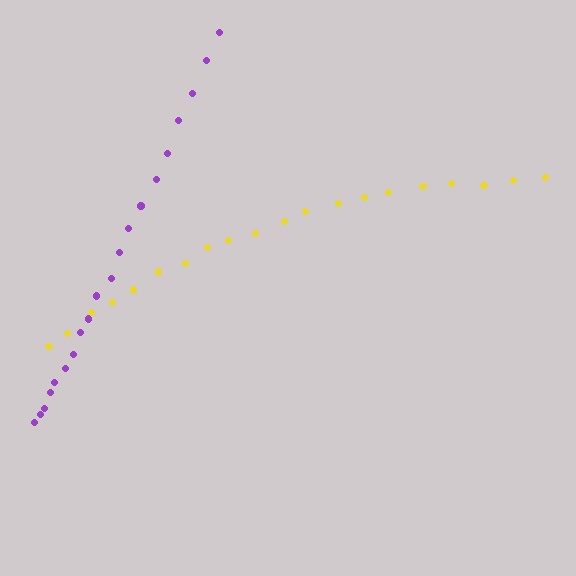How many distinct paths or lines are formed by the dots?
There are 2 distinct paths.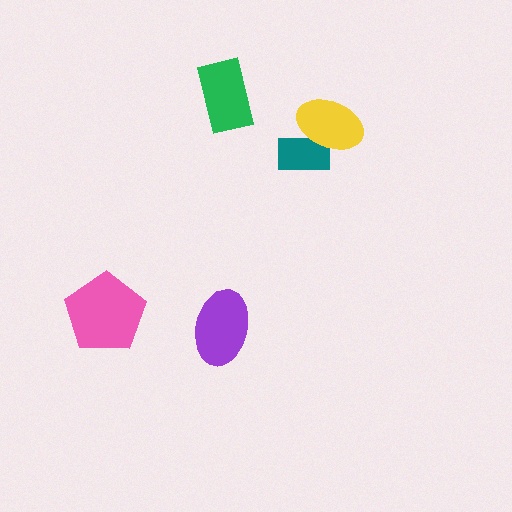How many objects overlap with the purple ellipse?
0 objects overlap with the purple ellipse.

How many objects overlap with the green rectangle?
0 objects overlap with the green rectangle.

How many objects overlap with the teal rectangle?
1 object overlaps with the teal rectangle.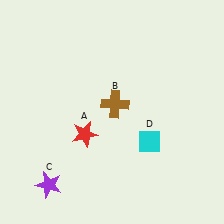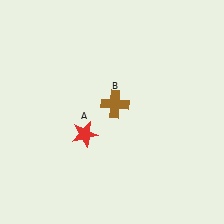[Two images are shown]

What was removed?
The cyan diamond (D), the purple star (C) were removed in Image 2.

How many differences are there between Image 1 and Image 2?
There are 2 differences between the two images.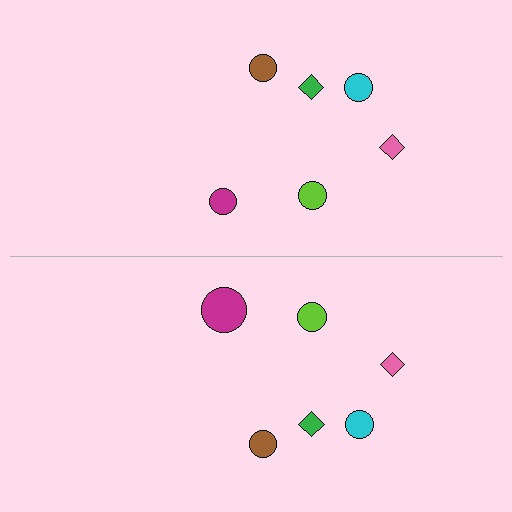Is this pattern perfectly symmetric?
No, the pattern is not perfectly symmetric. The magenta circle on the bottom side has a different size than its mirror counterpart.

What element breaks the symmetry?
The magenta circle on the bottom side has a different size than its mirror counterpart.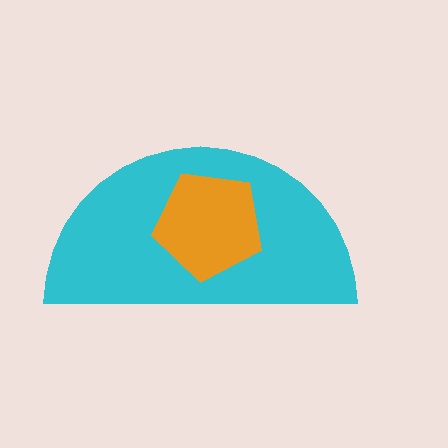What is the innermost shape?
The orange pentagon.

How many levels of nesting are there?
2.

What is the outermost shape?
The cyan semicircle.